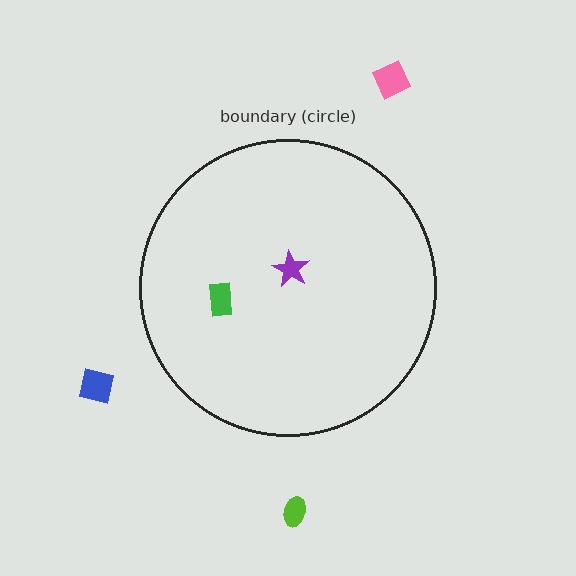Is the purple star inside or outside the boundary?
Inside.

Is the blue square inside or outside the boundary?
Outside.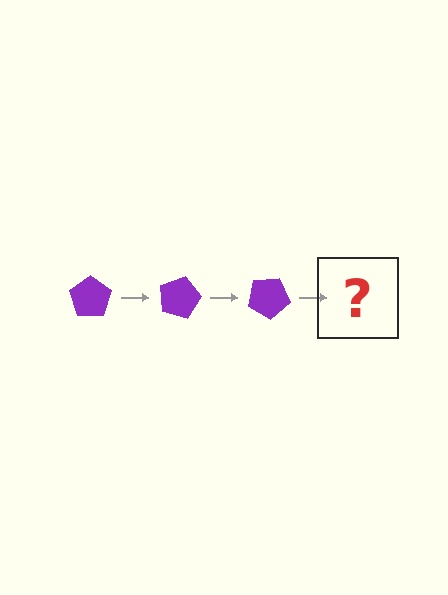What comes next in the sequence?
The next element should be a purple pentagon rotated 45 degrees.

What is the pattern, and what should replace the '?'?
The pattern is that the pentagon rotates 15 degrees each step. The '?' should be a purple pentagon rotated 45 degrees.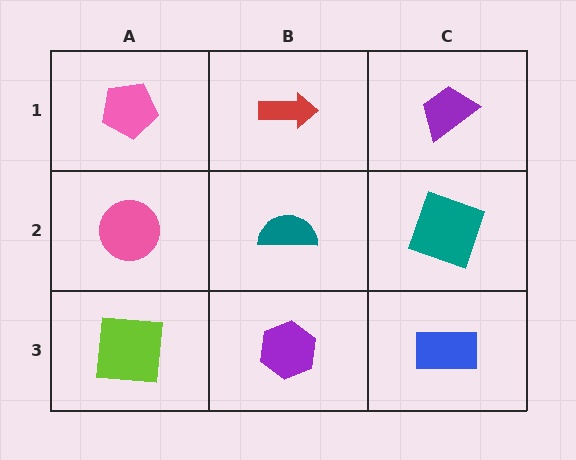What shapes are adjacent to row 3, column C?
A teal square (row 2, column C), a purple hexagon (row 3, column B).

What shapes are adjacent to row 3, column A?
A pink circle (row 2, column A), a purple hexagon (row 3, column B).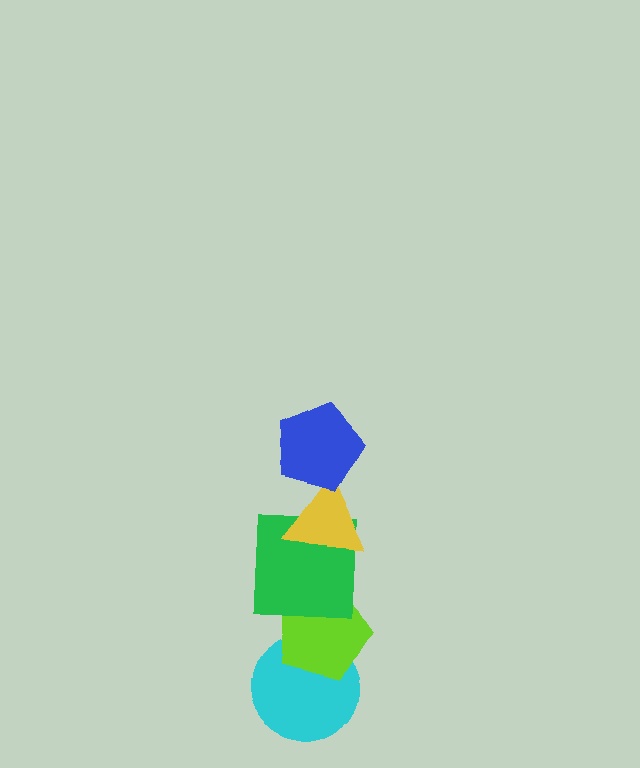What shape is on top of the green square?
The yellow triangle is on top of the green square.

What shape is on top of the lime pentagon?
The green square is on top of the lime pentagon.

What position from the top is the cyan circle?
The cyan circle is 5th from the top.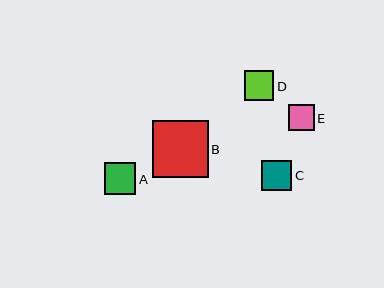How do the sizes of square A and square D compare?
Square A and square D are approximately the same size.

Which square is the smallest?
Square E is the smallest with a size of approximately 26 pixels.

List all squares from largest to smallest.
From largest to smallest: B, A, C, D, E.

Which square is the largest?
Square B is the largest with a size of approximately 56 pixels.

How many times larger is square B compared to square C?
Square B is approximately 1.8 times the size of square C.